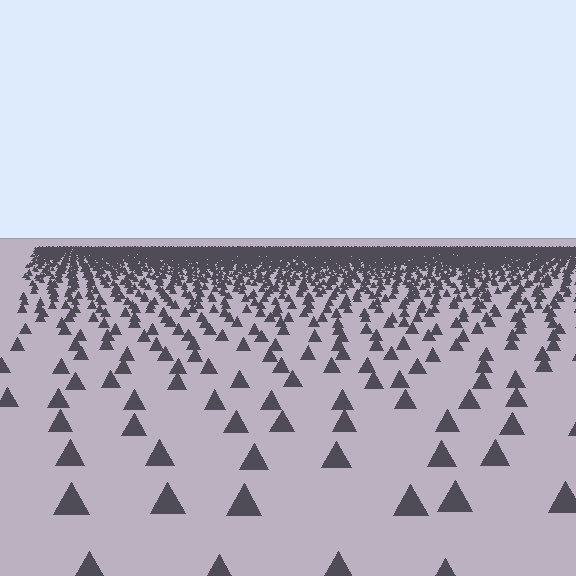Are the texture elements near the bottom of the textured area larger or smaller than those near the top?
Larger. Near the bottom, elements are closer to the viewer and appear at a bigger on-screen size.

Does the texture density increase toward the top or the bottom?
Density increases toward the top.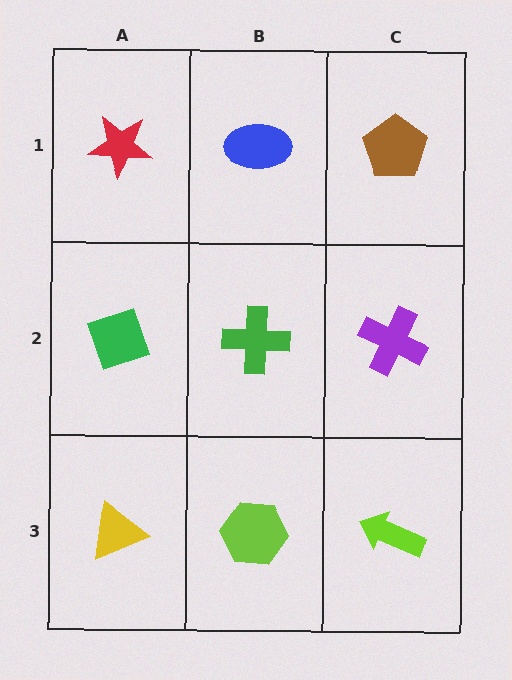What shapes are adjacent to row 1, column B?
A green cross (row 2, column B), a red star (row 1, column A), a brown pentagon (row 1, column C).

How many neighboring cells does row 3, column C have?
2.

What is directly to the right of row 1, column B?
A brown pentagon.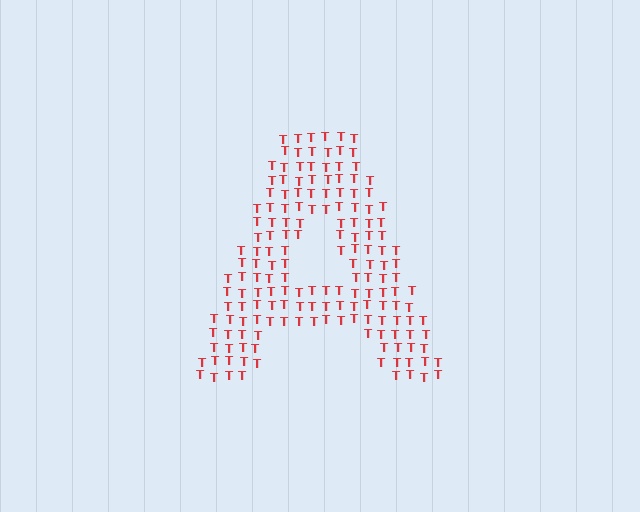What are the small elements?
The small elements are letter T's.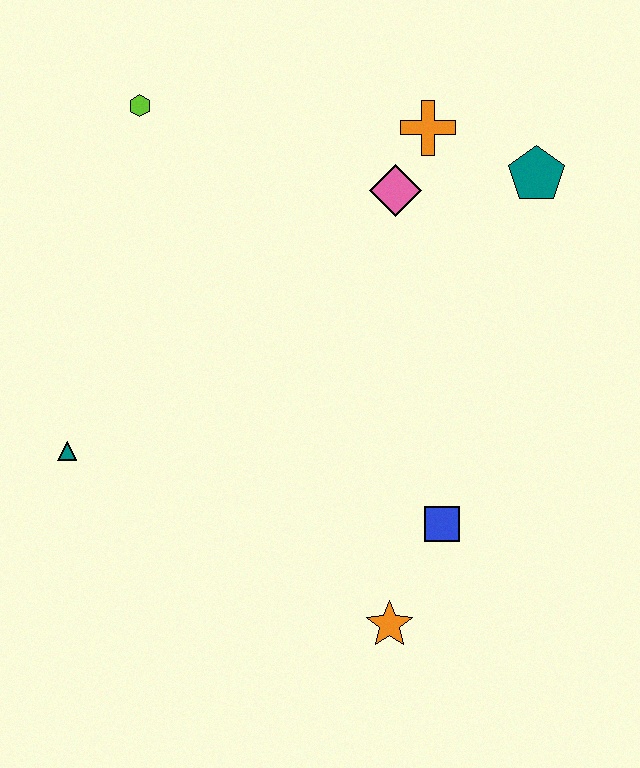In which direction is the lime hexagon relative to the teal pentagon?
The lime hexagon is to the left of the teal pentagon.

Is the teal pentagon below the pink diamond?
No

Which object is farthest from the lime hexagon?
The orange star is farthest from the lime hexagon.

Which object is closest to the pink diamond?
The orange cross is closest to the pink diamond.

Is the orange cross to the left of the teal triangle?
No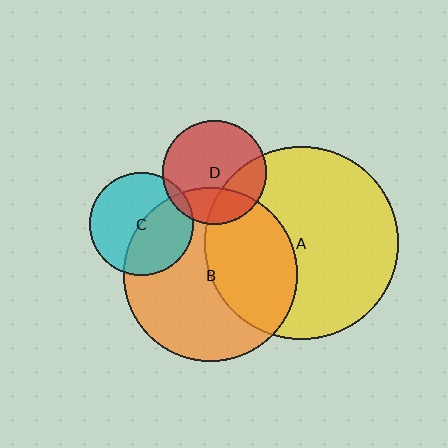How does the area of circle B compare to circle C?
Approximately 2.8 times.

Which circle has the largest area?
Circle A (yellow).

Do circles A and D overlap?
Yes.